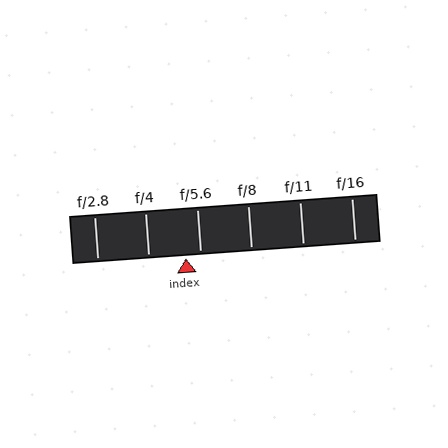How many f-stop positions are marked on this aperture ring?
There are 6 f-stop positions marked.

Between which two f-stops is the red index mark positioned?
The index mark is between f/4 and f/5.6.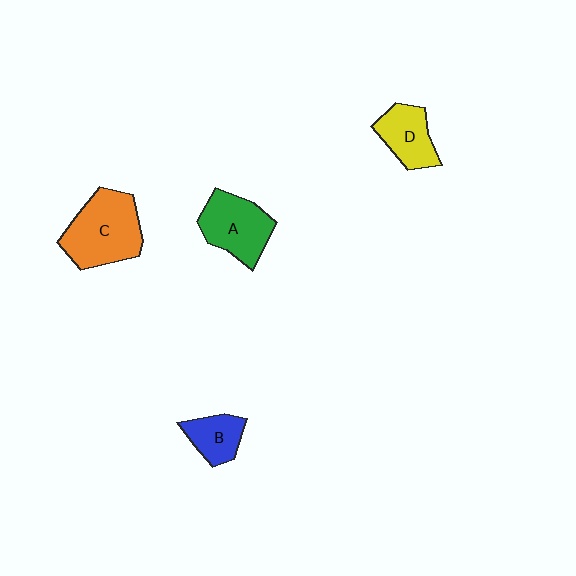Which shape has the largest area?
Shape C (orange).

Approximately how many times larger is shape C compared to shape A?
Approximately 1.3 times.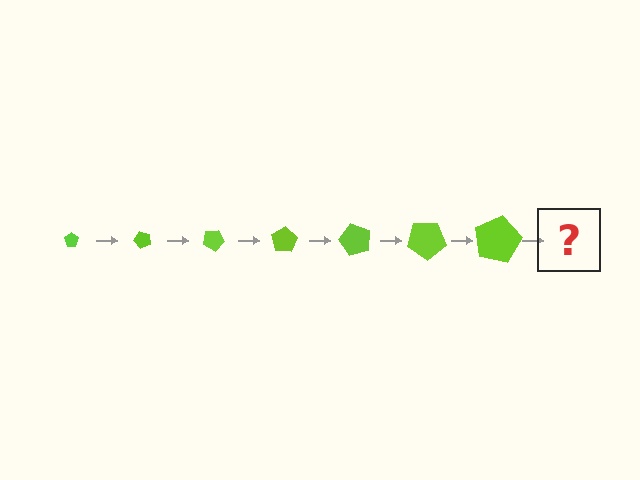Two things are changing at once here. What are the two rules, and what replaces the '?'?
The two rules are that the pentagon grows larger each step and it rotates 50 degrees each step. The '?' should be a pentagon, larger than the previous one and rotated 350 degrees from the start.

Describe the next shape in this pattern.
It should be a pentagon, larger than the previous one and rotated 350 degrees from the start.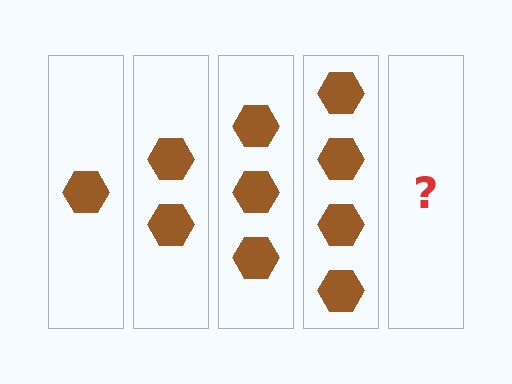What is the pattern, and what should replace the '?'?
The pattern is that each step adds one more hexagon. The '?' should be 5 hexagons.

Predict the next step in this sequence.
The next step is 5 hexagons.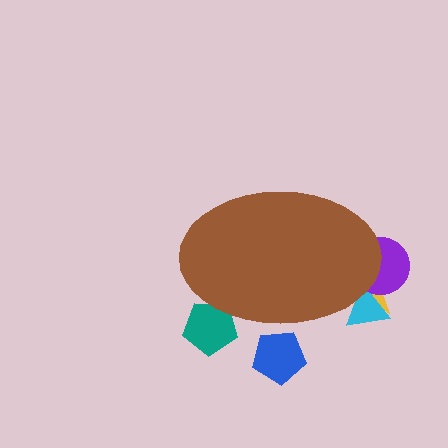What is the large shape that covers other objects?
A brown ellipse.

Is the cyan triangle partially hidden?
Yes, the cyan triangle is partially hidden behind the brown ellipse.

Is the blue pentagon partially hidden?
Yes, the blue pentagon is partially hidden behind the brown ellipse.